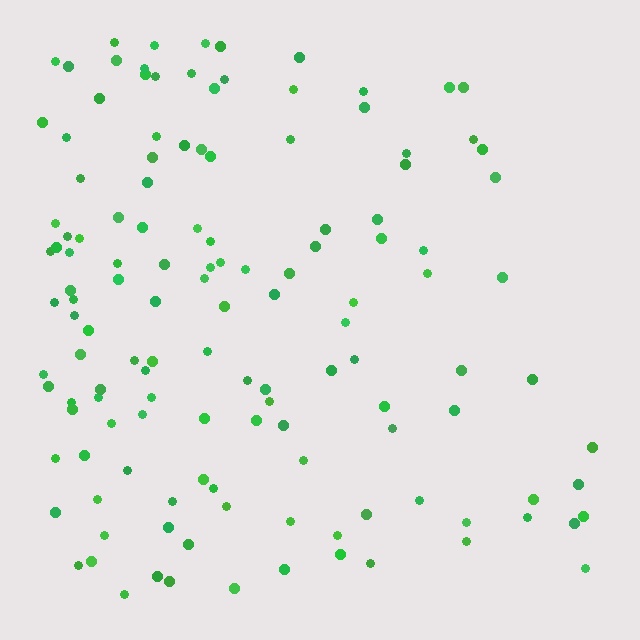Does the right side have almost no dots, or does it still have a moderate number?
Still a moderate number, just noticeably fewer than the left.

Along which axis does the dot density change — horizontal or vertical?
Horizontal.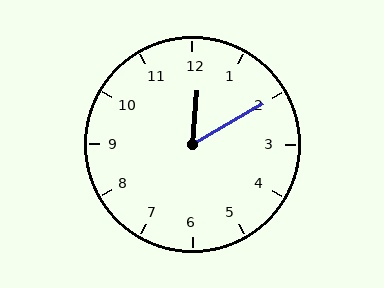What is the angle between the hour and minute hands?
Approximately 55 degrees.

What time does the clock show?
12:10.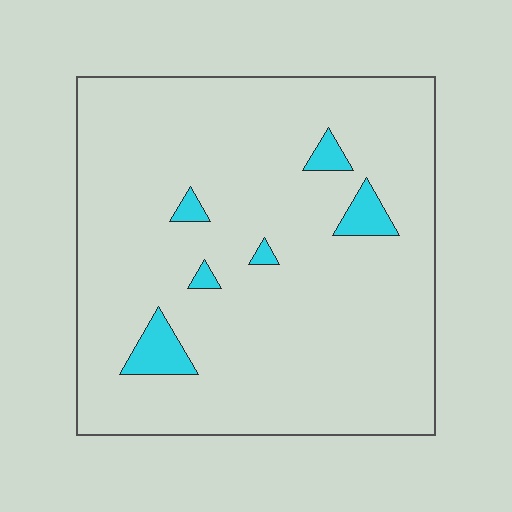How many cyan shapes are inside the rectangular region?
6.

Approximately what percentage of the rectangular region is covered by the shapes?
Approximately 5%.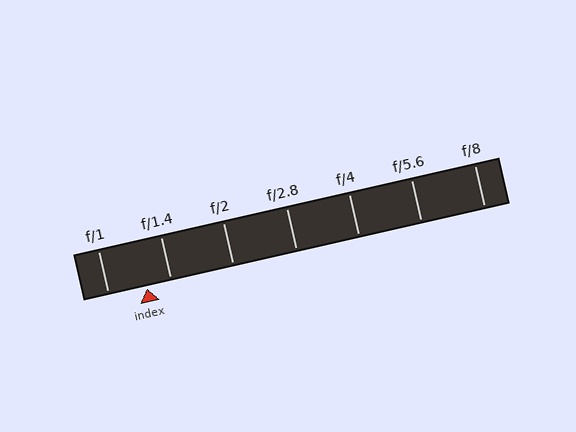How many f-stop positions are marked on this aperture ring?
There are 7 f-stop positions marked.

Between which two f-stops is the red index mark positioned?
The index mark is between f/1 and f/1.4.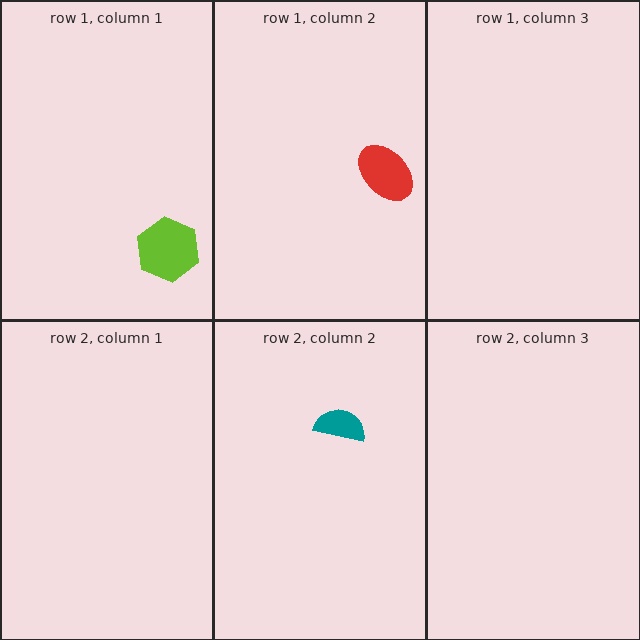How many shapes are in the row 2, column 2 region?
1.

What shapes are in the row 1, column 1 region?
The lime hexagon.